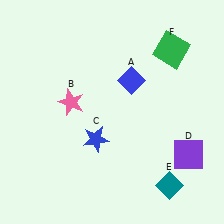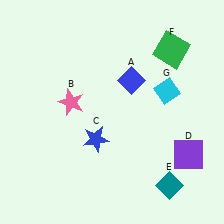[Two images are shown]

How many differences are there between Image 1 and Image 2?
There is 1 difference between the two images.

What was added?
A cyan diamond (G) was added in Image 2.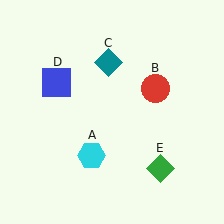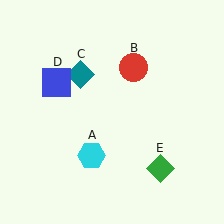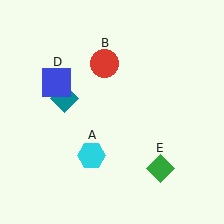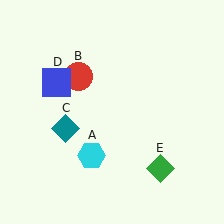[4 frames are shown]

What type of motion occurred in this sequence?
The red circle (object B), teal diamond (object C) rotated counterclockwise around the center of the scene.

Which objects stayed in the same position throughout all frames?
Cyan hexagon (object A) and blue square (object D) and green diamond (object E) remained stationary.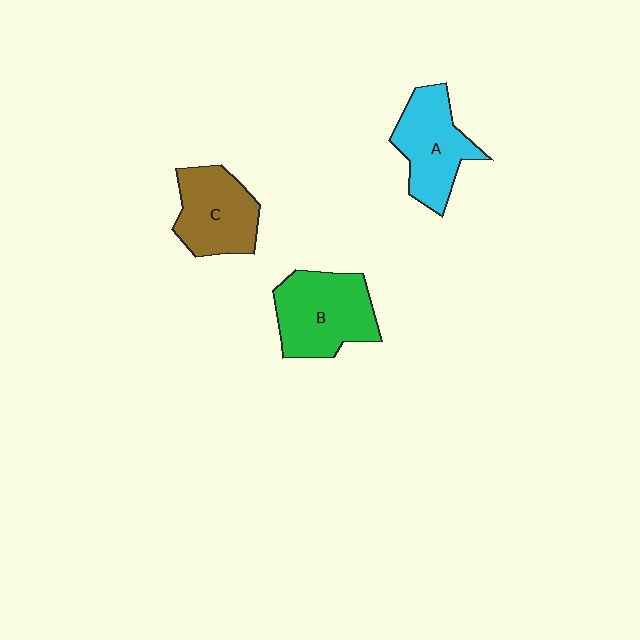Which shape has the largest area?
Shape B (green).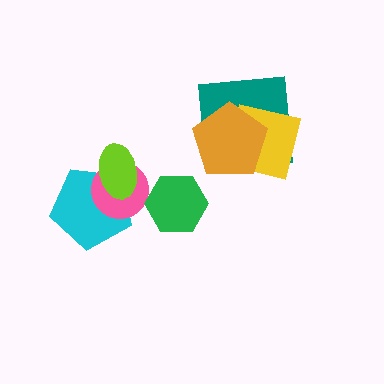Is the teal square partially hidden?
Yes, it is partially covered by another shape.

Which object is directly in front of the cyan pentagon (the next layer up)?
The pink circle is directly in front of the cyan pentagon.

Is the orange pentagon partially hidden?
No, no other shape covers it.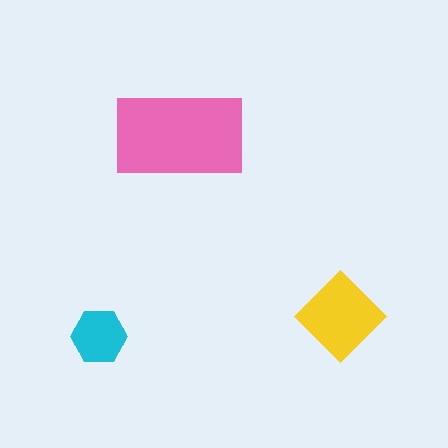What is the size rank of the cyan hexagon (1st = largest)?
3rd.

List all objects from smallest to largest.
The cyan hexagon, the yellow diamond, the pink rectangle.